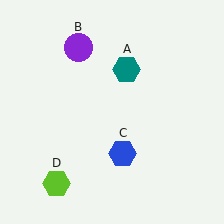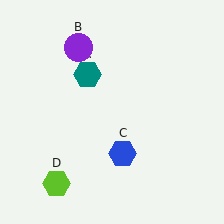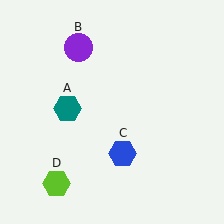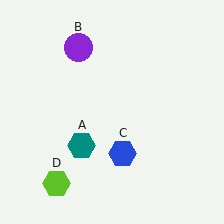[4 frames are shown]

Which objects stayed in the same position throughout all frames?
Purple circle (object B) and blue hexagon (object C) and lime hexagon (object D) remained stationary.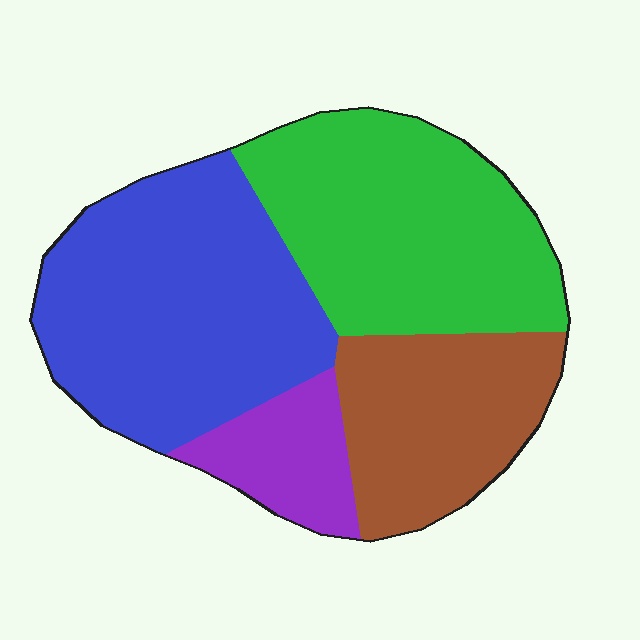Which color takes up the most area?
Blue, at roughly 35%.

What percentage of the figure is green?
Green takes up about one third (1/3) of the figure.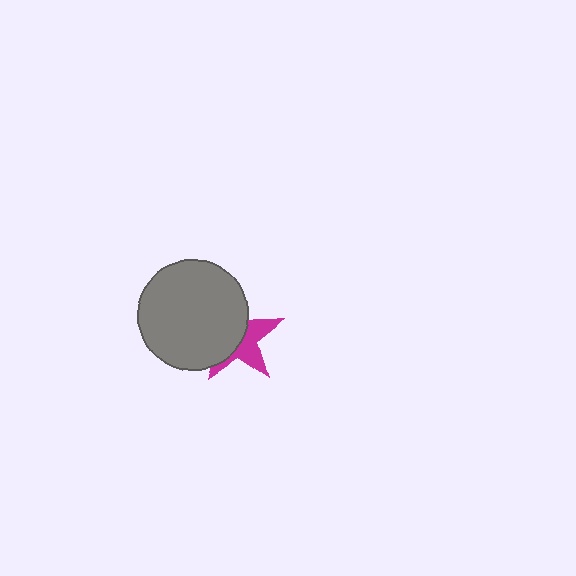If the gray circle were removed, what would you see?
You would see the complete magenta star.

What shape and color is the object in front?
The object in front is a gray circle.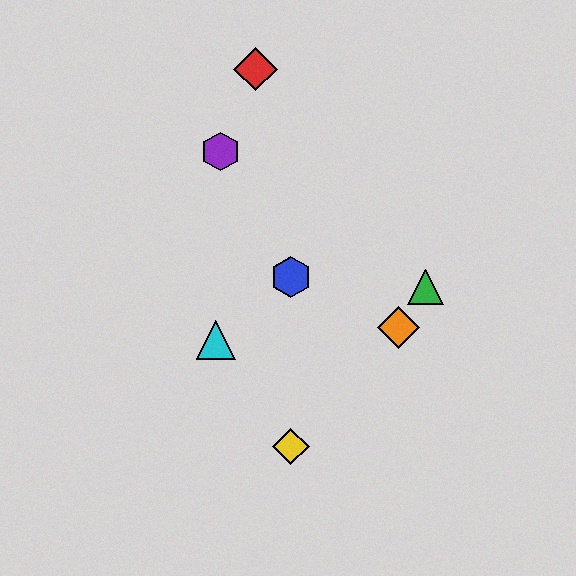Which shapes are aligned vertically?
The blue hexagon, the yellow diamond are aligned vertically.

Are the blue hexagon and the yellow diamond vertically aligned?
Yes, both are at x≈291.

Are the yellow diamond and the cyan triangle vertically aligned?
No, the yellow diamond is at x≈291 and the cyan triangle is at x≈216.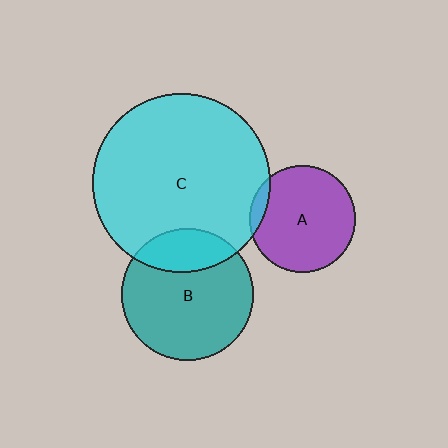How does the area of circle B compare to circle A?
Approximately 1.5 times.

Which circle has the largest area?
Circle C (cyan).